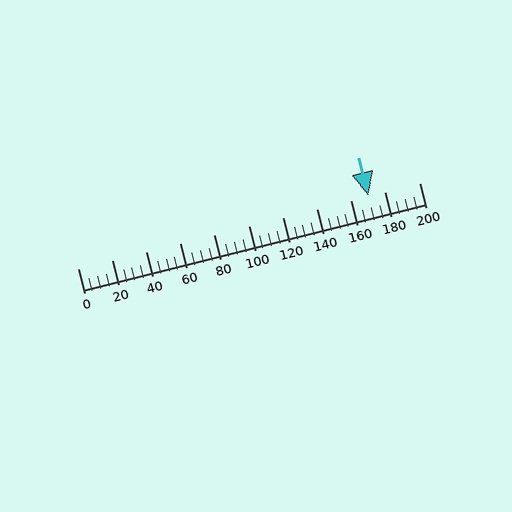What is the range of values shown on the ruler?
The ruler shows values from 0 to 200.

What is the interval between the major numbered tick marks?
The major tick marks are spaced 20 units apart.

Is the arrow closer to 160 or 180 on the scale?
The arrow is closer to 180.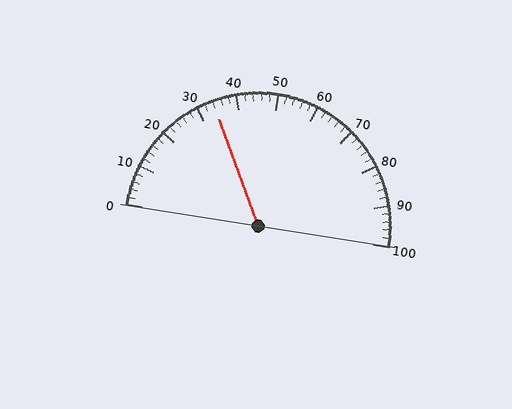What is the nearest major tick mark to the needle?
The nearest major tick mark is 30.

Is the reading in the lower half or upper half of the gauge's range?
The reading is in the lower half of the range (0 to 100).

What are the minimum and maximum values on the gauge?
The gauge ranges from 0 to 100.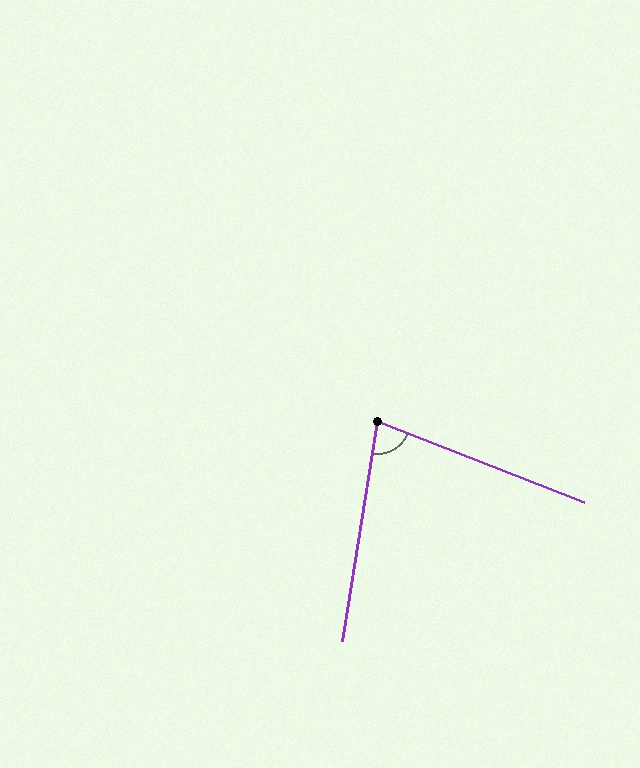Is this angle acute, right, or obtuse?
It is acute.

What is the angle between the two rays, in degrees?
Approximately 78 degrees.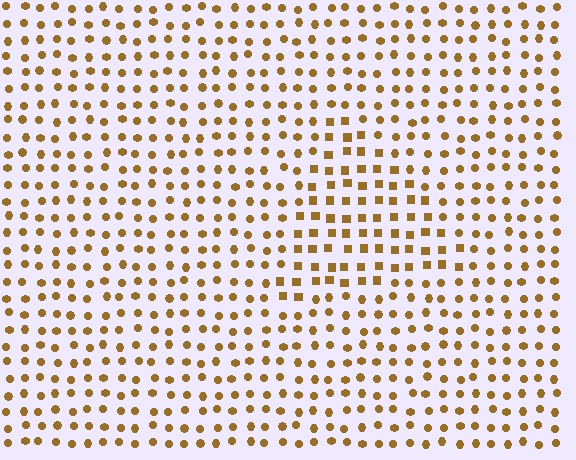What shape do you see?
I see a triangle.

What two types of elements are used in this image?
The image uses squares inside the triangle region and circles outside it.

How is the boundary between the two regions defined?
The boundary is defined by a change in element shape: squares inside vs. circles outside. All elements share the same color and spacing.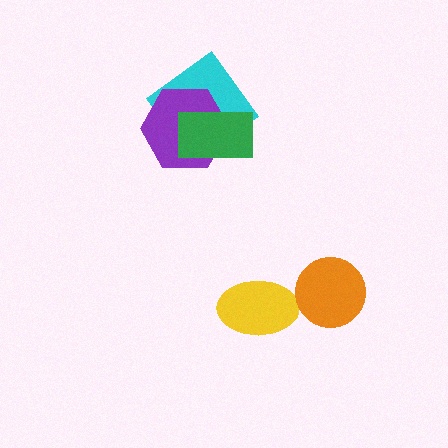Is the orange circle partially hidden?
No, no other shape covers it.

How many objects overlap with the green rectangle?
2 objects overlap with the green rectangle.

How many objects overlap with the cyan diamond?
2 objects overlap with the cyan diamond.